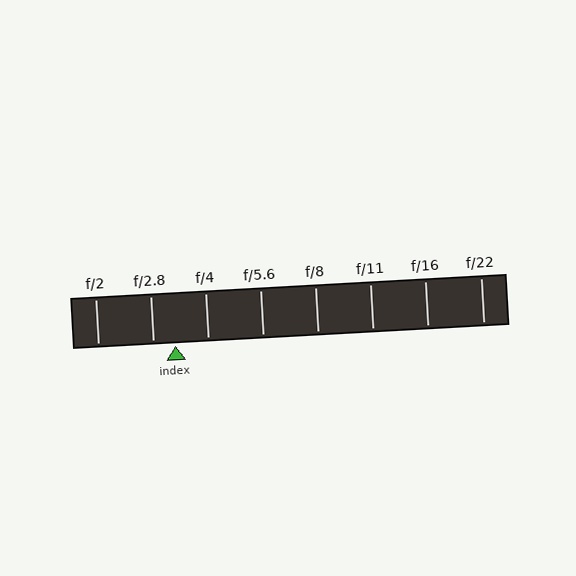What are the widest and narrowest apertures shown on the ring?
The widest aperture shown is f/2 and the narrowest is f/22.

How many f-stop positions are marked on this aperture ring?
There are 8 f-stop positions marked.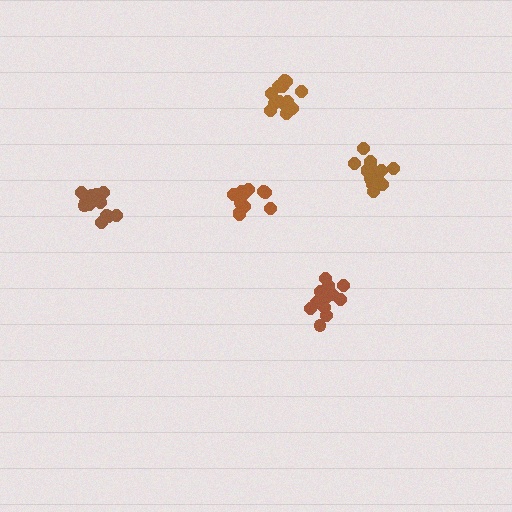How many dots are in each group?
Group 1: 13 dots, Group 2: 12 dots, Group 3: 15 dots, Group 4: 15 dots, Group 5: 16 dots (71 total).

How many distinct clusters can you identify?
There are 5 distinct clusters.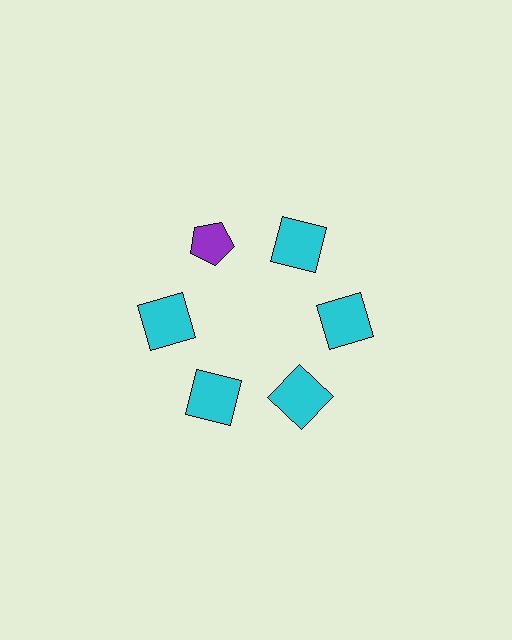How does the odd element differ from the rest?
It differs in both color (purple instead of cyan) and shape (pentagon instead of square).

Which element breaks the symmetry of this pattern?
The purple pentagon at roughly the 11 o'clock position breaks the symmetry. All other shapes are cyan squares.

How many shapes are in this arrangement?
There are 6 shapes arranged in a ring pattern.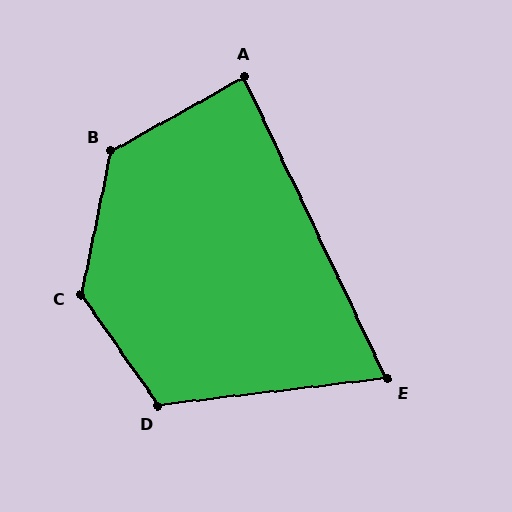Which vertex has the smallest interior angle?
E, at approximately 72 degrees.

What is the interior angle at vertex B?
Approximately 131 degrees (obtuse).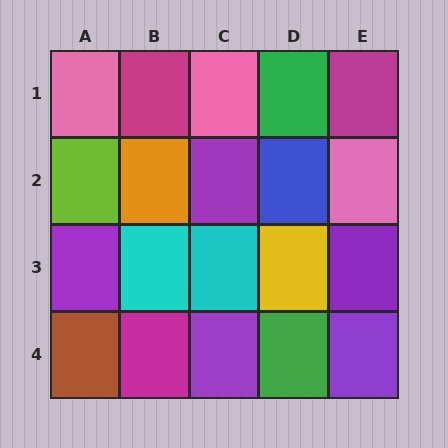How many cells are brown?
1 cell is brown.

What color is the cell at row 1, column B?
Magenta.